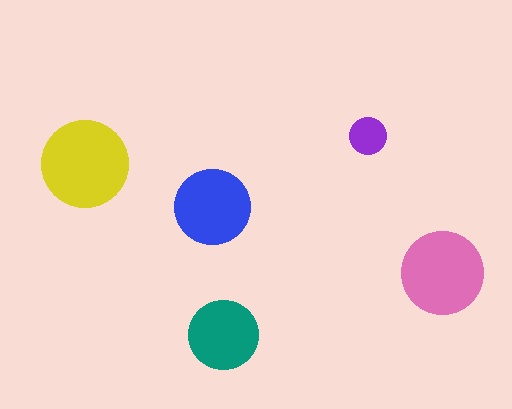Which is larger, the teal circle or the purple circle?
The teal one.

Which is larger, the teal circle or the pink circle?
The pink one.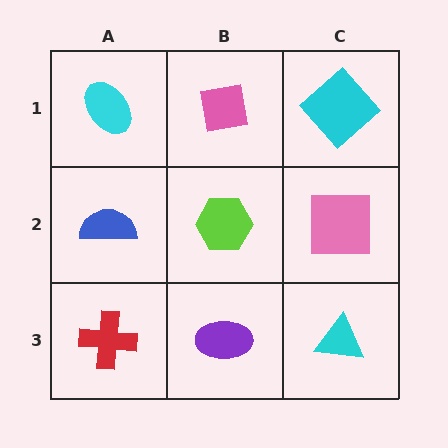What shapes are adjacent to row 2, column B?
A pink square (row 1, column B), a purple ellipse (row 3, column B), a blue semicircle (row 2, column A), a pink square (row 2, column C).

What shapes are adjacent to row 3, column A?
A blue semicircle (row 2, column A), a purple ellipse (row 3, column B).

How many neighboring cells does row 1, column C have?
2.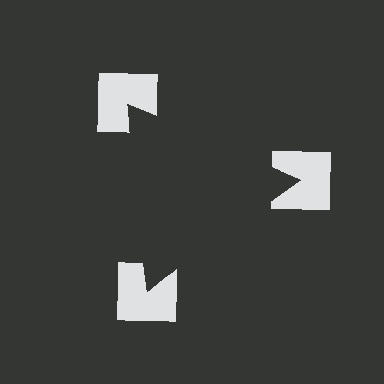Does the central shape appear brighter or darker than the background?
It typically appears slightly darker than the background, even though no actual brightness change is drawn.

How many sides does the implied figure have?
3 sides.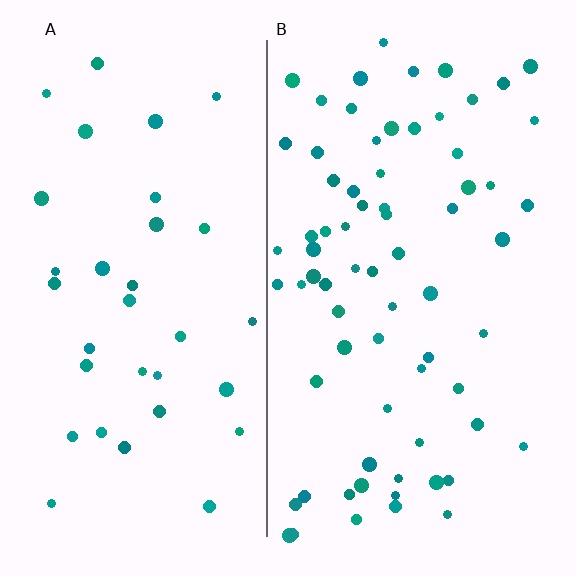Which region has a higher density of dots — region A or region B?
B (the right).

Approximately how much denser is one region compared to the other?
Approximately 2.0× — region B over region A.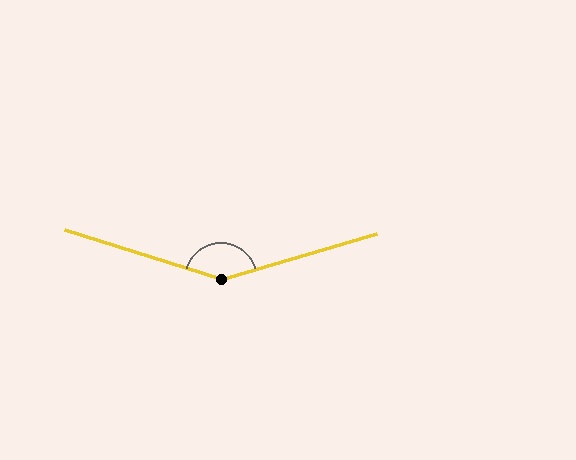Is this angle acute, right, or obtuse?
It is obtuse.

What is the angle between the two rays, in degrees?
Approximately 146 degrees.